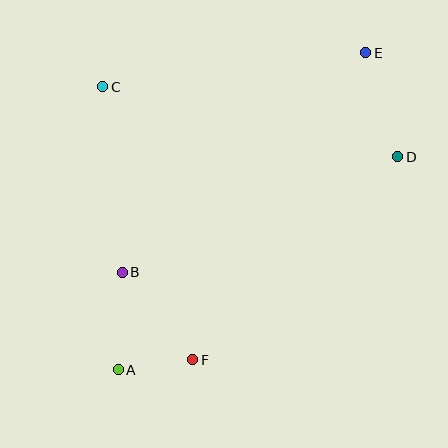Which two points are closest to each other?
Points A and F are closest to each other.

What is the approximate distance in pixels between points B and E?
The distance between B and E is approximately 328 pixels.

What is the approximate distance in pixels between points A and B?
The distance between A and B is approximately 97 pixels.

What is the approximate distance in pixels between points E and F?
The distance between E and F is approximately 352 pixels.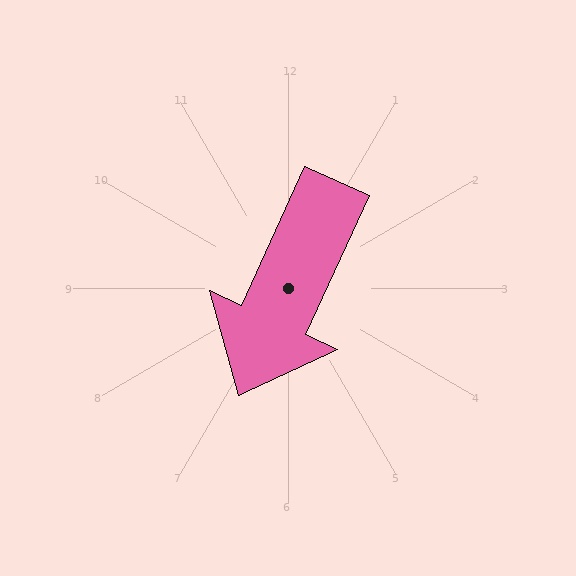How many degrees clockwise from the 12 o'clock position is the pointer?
Approximately 205 degrees.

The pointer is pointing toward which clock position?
Roughly 7 o'clock.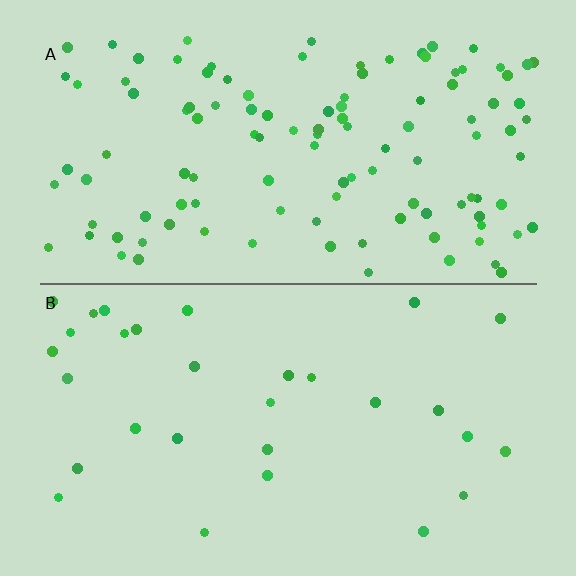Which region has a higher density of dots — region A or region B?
A (the top).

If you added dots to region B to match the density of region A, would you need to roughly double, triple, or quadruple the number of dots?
Approximately quadruple.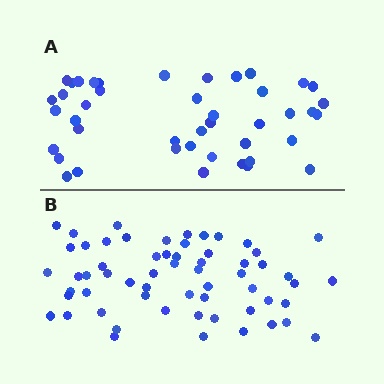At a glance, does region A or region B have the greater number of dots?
Region B (the bottom region) has more dots.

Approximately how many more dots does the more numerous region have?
Region B has approximately 15 more dots than region A.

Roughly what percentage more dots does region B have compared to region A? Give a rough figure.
About 40% more.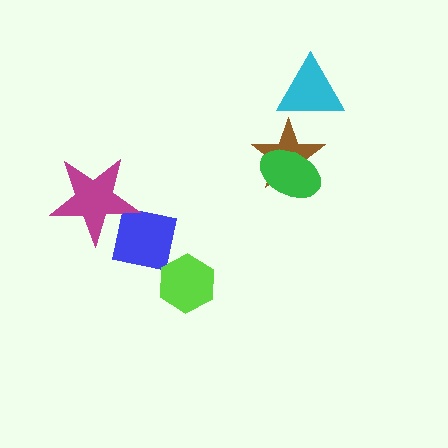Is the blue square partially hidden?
Yes, it is partially covered by another shape.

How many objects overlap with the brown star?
2 objects overlap with the brown star.